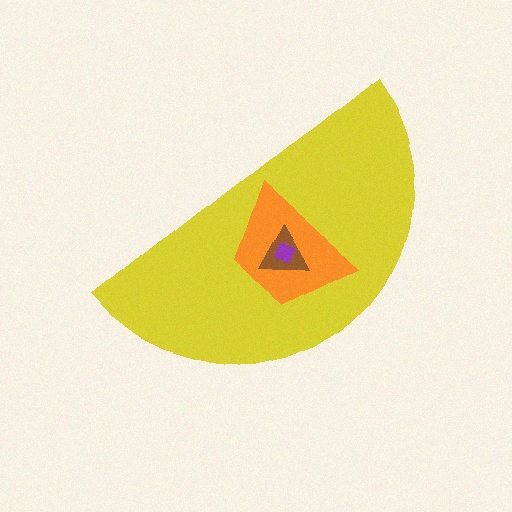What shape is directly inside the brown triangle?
The purple diamond.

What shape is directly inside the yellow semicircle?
The orange trapezoid.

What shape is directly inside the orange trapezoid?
The brown triangle.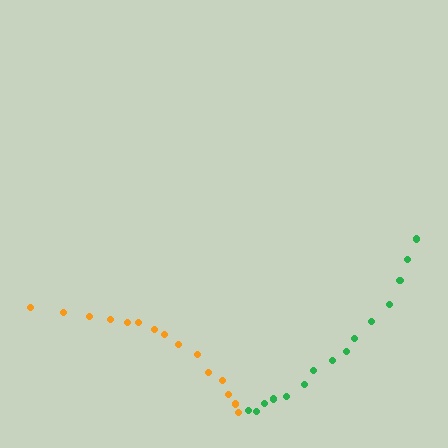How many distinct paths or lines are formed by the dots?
There are 2 distinct paths.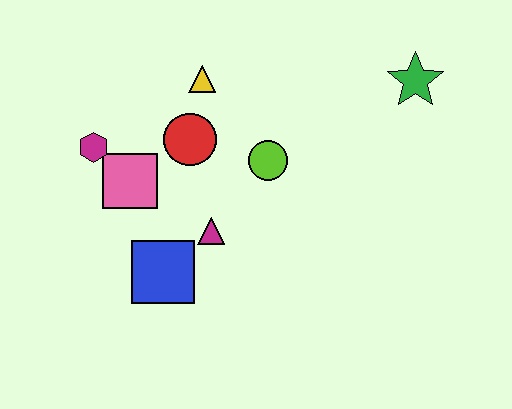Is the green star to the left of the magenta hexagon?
No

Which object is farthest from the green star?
The magenta hexagon is farthest from the green star.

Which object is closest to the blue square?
The magenta triangle is closest to the blue square.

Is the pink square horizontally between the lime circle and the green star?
No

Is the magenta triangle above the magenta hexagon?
No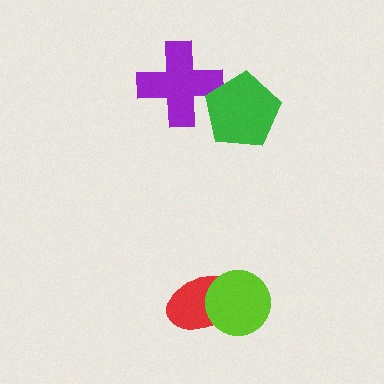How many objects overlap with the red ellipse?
1 object overlaps with the red ellipse.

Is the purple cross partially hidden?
Yes, it is partially covered by another shape.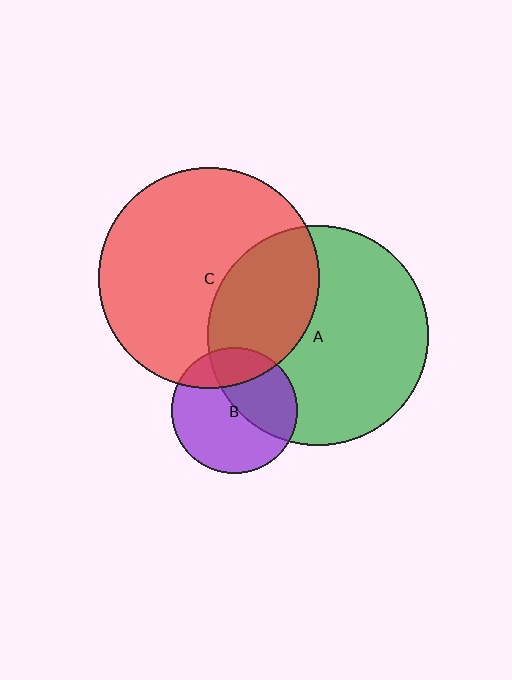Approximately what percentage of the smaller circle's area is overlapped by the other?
Approximately 40%.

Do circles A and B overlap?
Yes.